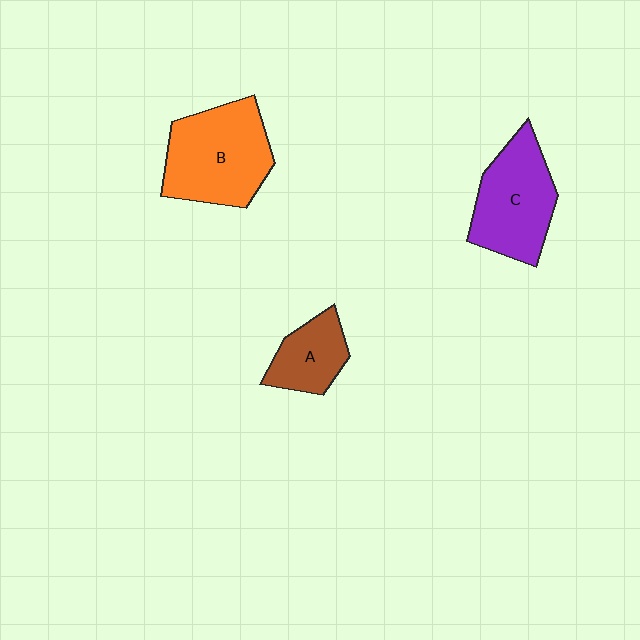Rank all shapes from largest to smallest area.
From largest to smallest: B (orange), C (purple), A (brown).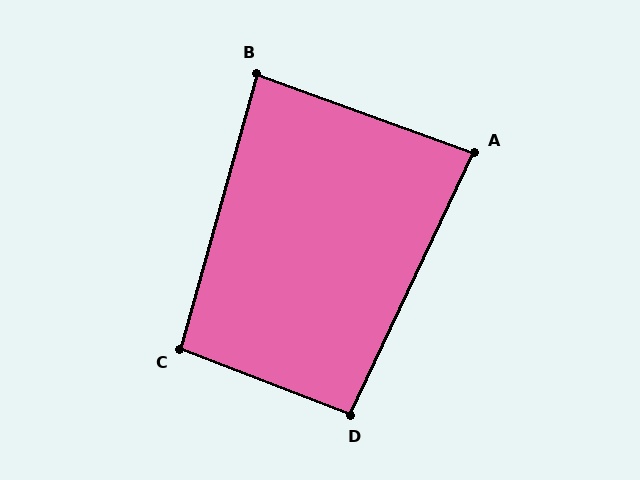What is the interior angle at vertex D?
Approximately 94 degrees (approximately right).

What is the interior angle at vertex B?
Approximately 86 degrees (approximately right).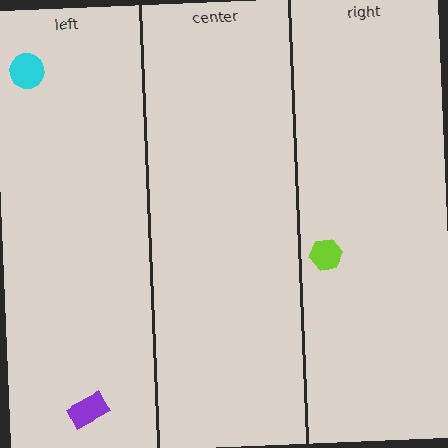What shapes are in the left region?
The purple rectangle, the cyan circle.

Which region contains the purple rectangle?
The left region.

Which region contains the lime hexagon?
The right region.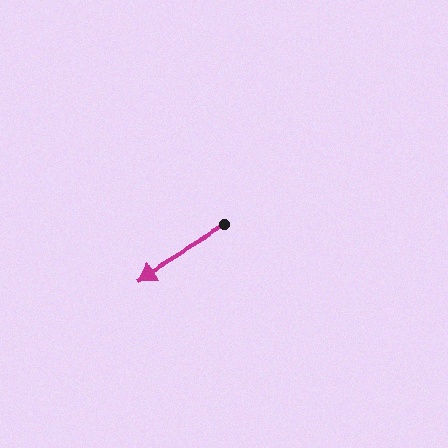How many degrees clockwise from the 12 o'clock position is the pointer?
Approximately 239 degrees.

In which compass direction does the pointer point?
Southwest.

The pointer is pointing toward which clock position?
Roughly 8 o'clock.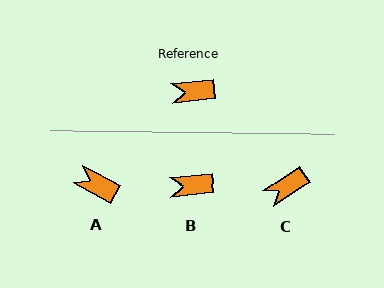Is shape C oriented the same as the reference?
No, it is off by about 29 degrees.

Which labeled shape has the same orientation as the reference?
B.